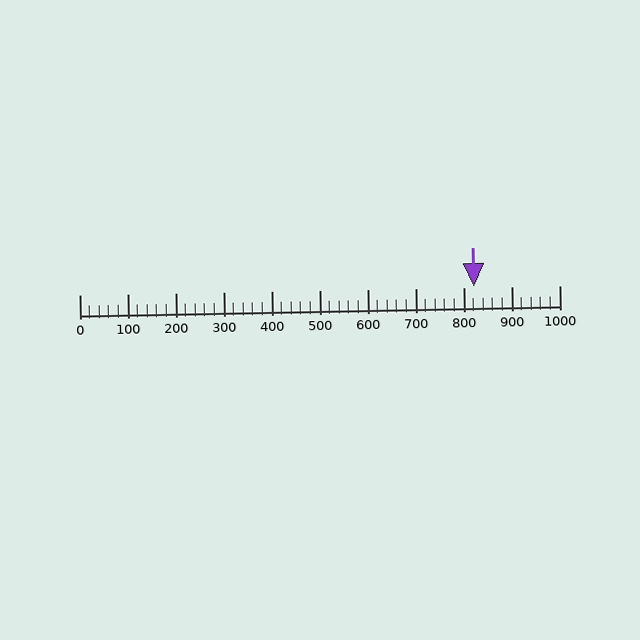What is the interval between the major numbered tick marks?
The major tick marks are spaced 100 units apart.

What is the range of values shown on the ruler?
The ruler shows values from 0 to 1000.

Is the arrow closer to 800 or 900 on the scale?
The arrow is closer to 800.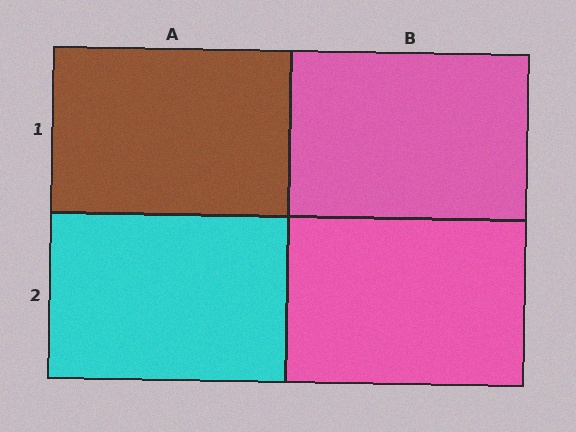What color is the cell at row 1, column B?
Pink.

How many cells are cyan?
1 cell is cyan.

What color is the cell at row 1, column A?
Brown.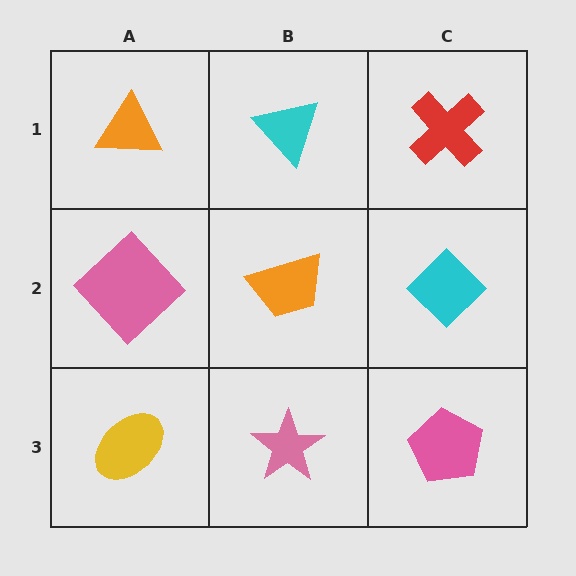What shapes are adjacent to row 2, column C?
A red cross (row 1, column C), a pink pentagon (row 3, column C), an orange trapezoid (row 2, column B).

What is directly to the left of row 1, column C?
A cyan triangle.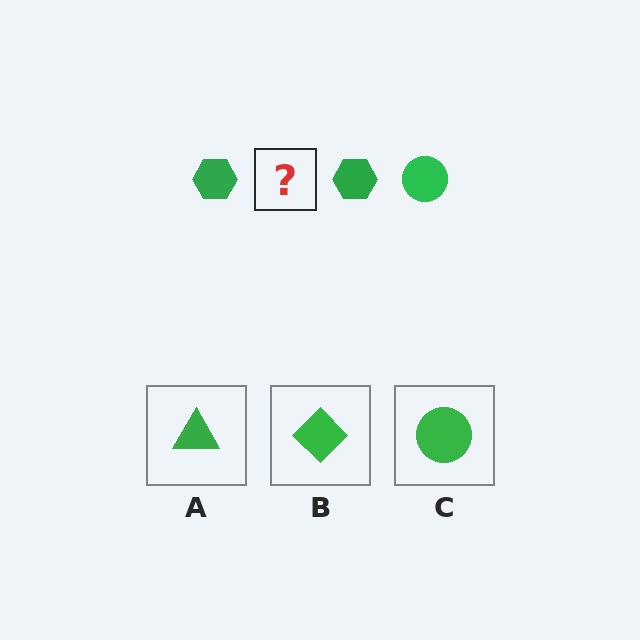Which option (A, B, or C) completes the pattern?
C.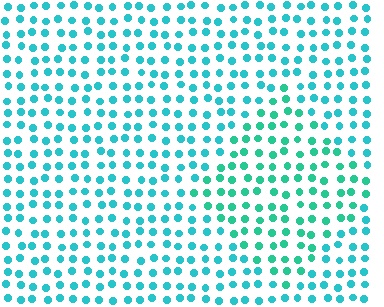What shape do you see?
I see a diamond.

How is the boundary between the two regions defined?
The boundary is defined purely by a slight shift in hue (about 22 degrees). Spacing, size, and orientation are identical on both sides.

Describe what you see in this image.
The image is filled with small cyan elements in a uniform arrangement. A diamond-shaped region is visible where the elements are tinted to a slightly different hue, forming a subtle color boundary.